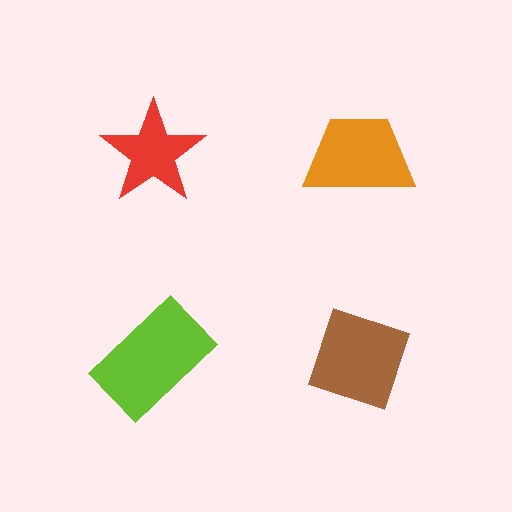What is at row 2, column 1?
A lime rectangle.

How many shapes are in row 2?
2 shapes.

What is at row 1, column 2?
An orange trapezoid.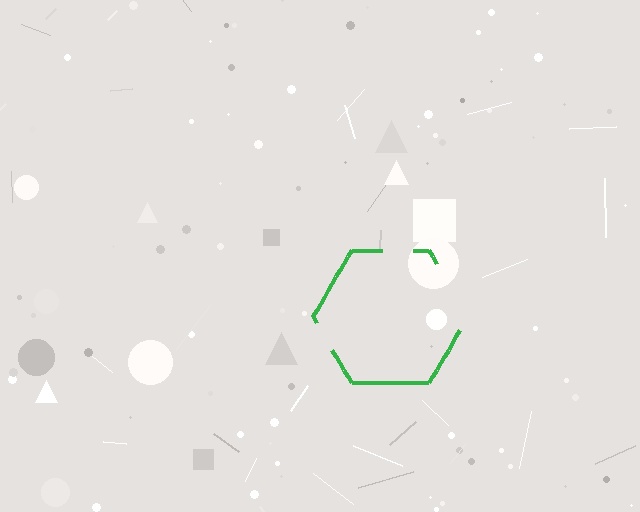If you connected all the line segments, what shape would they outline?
They would outline a hexagon.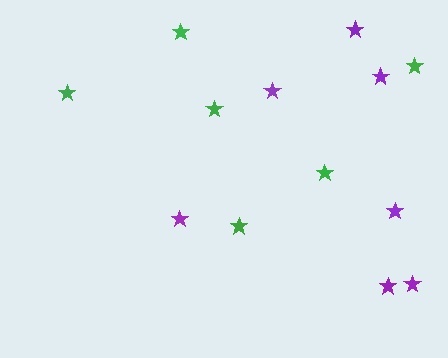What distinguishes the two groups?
There are 2 groups: one group of purple stars (7) and one group of green stars (6).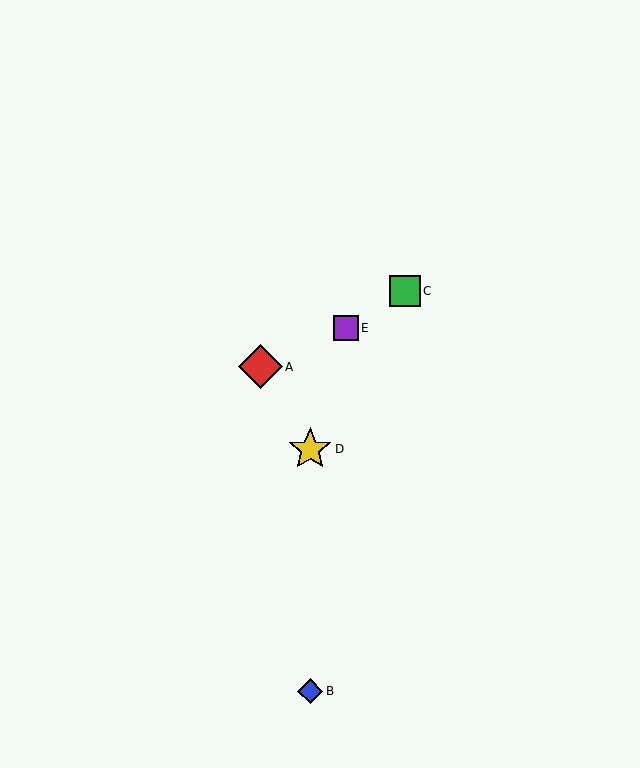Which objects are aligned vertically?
Objects B, D are aligned vertically.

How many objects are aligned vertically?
2 objects (B, D) are aligned vertically.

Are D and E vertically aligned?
No, D is at x≈310 and E is at x≈346.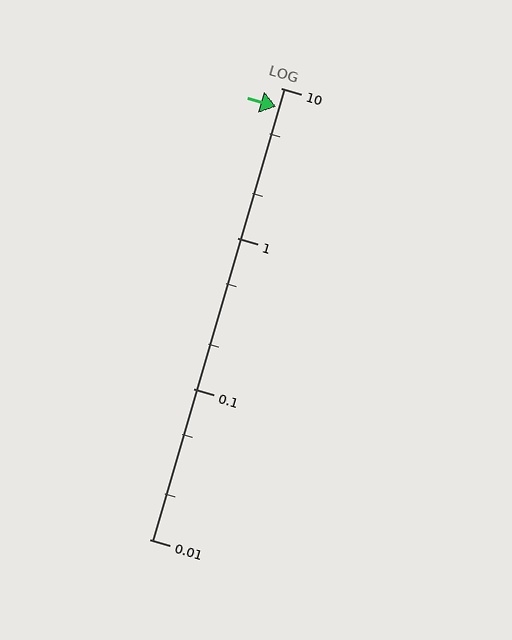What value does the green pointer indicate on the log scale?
The pointer indicates approximately 7.5.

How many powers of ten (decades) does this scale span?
The scale spans 3 decades, from 0.01 to 10.